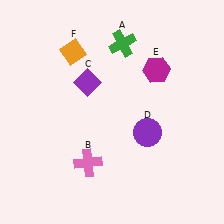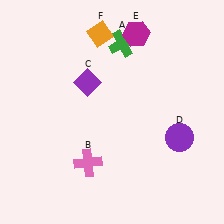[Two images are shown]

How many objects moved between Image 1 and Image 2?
3 objects moved between the two images.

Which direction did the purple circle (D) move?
The purple circle (D) moved right.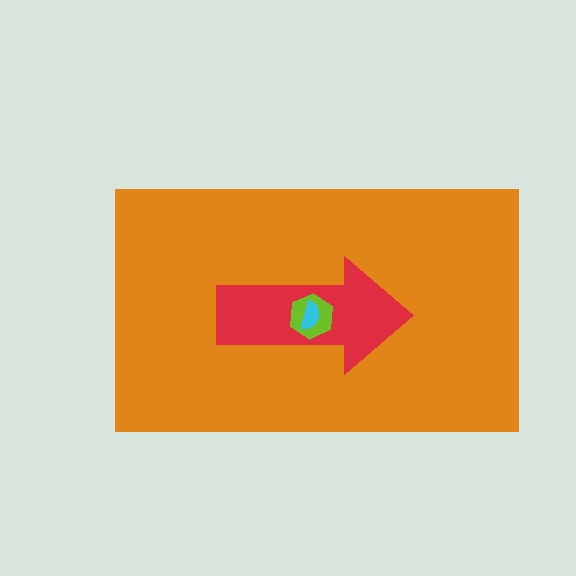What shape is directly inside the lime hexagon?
The cyan semicircle.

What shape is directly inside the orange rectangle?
The red arrow.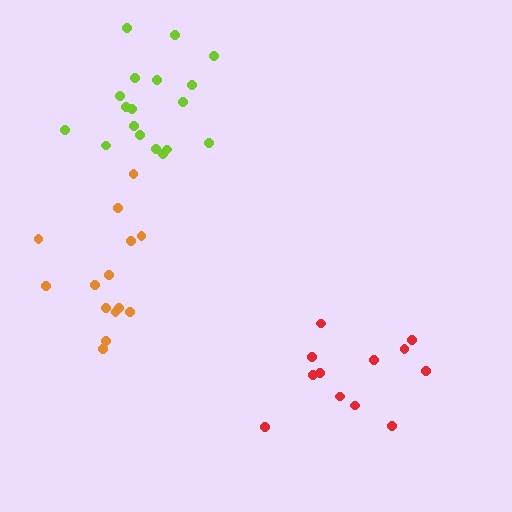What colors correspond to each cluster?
The clusters are colored: red, lime, orange.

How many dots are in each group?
Group 1: 12 dots, Group 2: 18 dots, Group 3: 14 dots (44 total).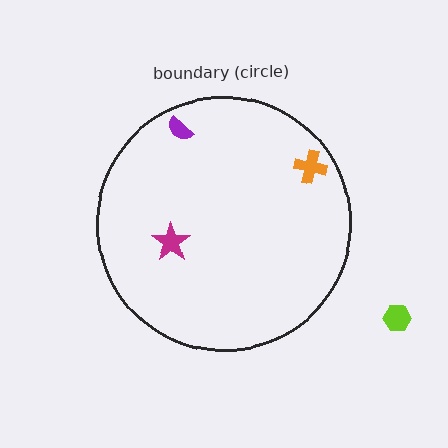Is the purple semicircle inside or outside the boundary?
Inside.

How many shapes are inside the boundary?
3 inside, 1 outside.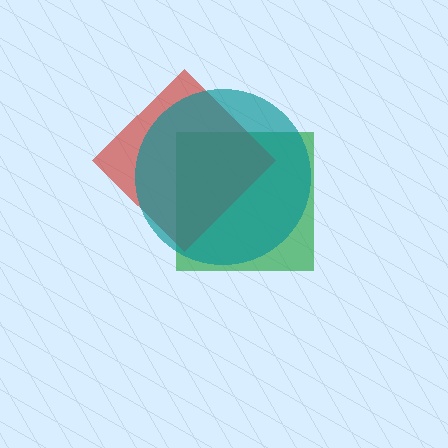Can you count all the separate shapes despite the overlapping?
Yes, there are 3 separate shapes.